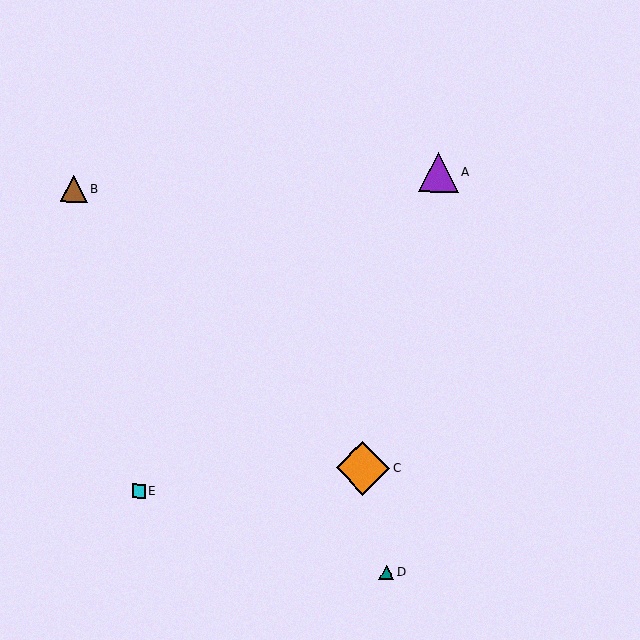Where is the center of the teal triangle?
The center of the teal triangle is at (387, 572).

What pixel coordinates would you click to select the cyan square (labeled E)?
Click at (138, 491) to select the cyan square E.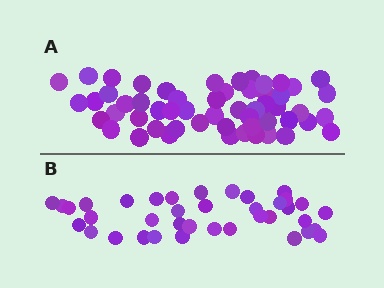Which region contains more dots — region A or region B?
Region A (the top region) has more dots.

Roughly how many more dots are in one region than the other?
Region A has approximately 15 more dots than region B.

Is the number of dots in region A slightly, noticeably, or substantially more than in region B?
Region A has noticeably more, but not dramatically so. The ratio is roughly 1.4 to 1.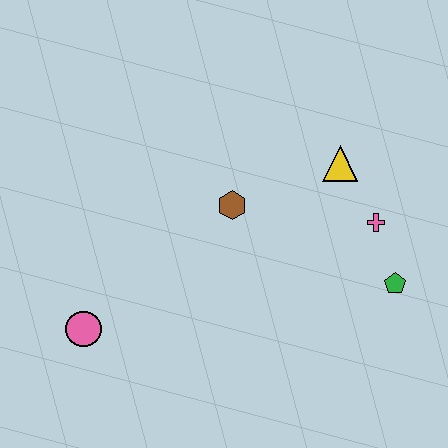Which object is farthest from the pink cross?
The pink circle is farthest from the pink cross.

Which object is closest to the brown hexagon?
The yellow triangle is closest to the brown hexagon.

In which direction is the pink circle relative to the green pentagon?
The pink circle is to the left of the green pentagon.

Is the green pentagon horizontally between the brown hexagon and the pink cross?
No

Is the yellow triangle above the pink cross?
Yes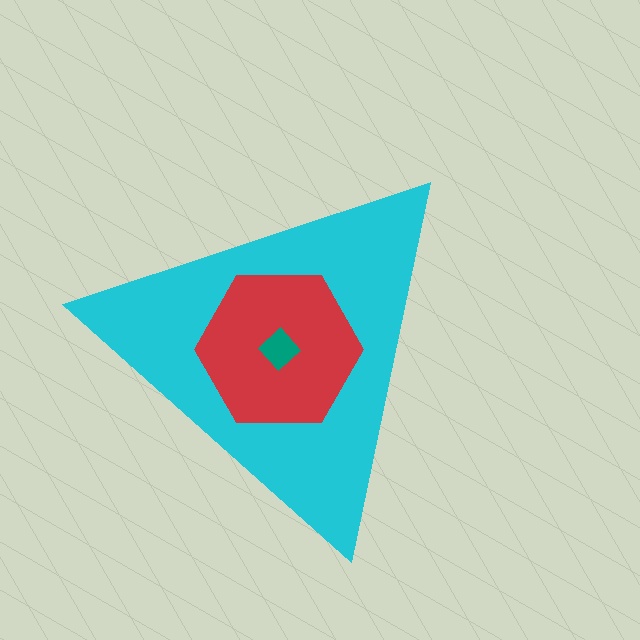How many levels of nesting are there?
3.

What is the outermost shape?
The cyan triangle.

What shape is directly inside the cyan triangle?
The red hexagon.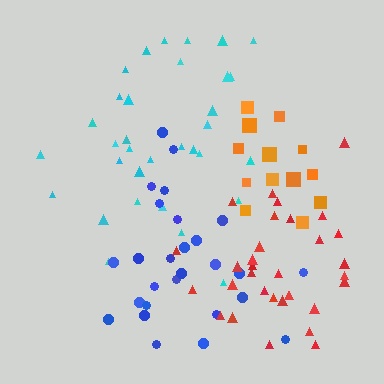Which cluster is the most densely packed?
Red.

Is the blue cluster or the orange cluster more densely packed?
Orange.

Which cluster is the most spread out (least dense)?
Blue.